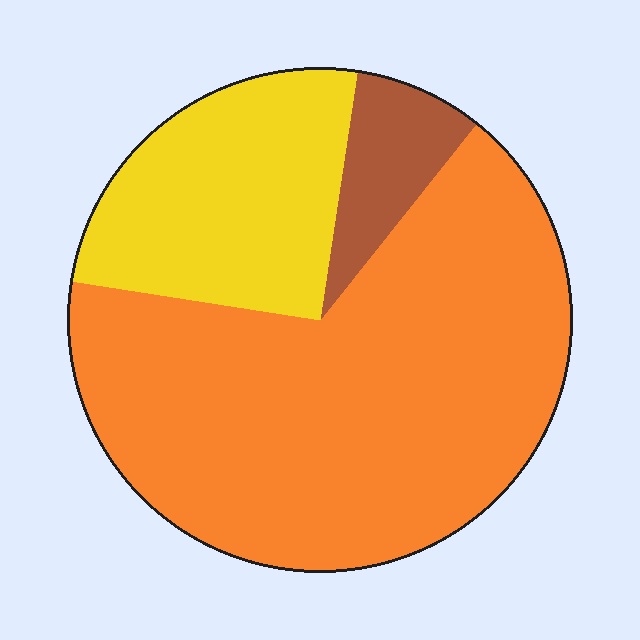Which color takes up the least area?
Brown, at roughly 10%.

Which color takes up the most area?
Orange, at roughly 65%.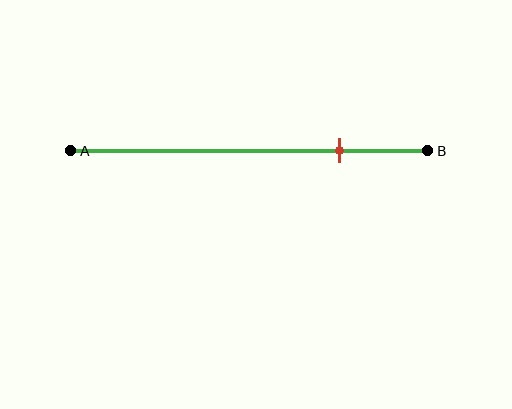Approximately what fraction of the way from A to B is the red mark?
The red mark is approximately 75% of the way from A to B.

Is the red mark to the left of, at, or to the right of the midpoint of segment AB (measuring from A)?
The red mark is to the right of the midpoint of segment AB.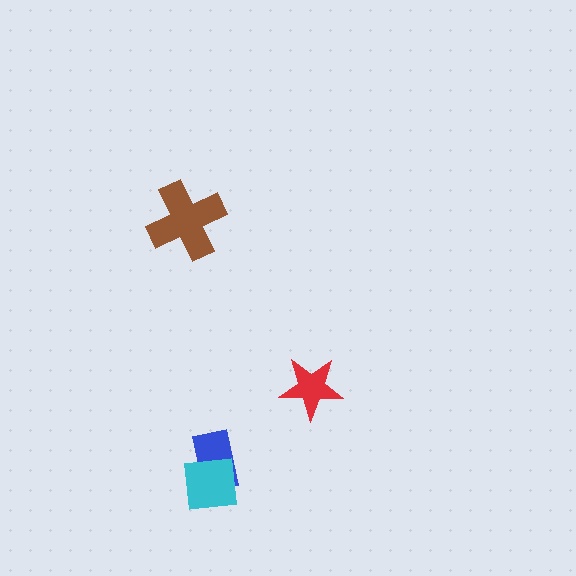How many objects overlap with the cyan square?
1 object overlaps with the cyan square.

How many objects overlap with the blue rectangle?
1 object overlaps with the blue rectangle.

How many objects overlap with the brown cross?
0 objects overlap with the brown cross.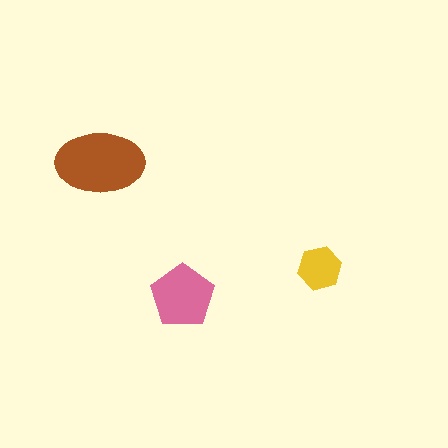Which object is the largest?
The brown ellipse.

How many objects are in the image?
There are 3 objects in the image.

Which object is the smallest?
The yellow hexagon.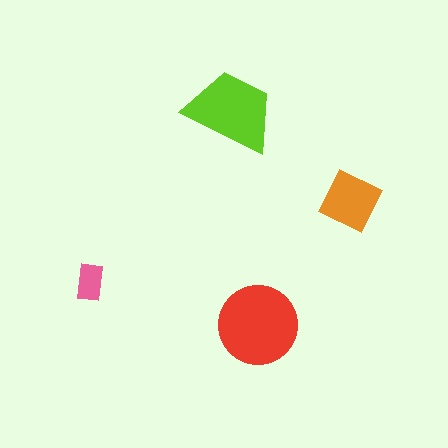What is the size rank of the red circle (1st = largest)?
1st.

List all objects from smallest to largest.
The pink rectangle, the orange square, the lime trapezoid, the red circle.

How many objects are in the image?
There are 4 objects in the image.